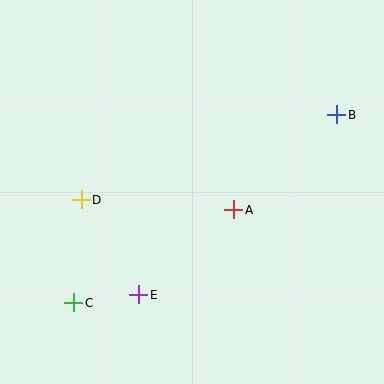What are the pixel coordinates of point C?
Point C is at (74, 303).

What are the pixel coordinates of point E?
Point E is at (139, 295).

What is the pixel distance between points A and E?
The distance between A and E is 127 pixels.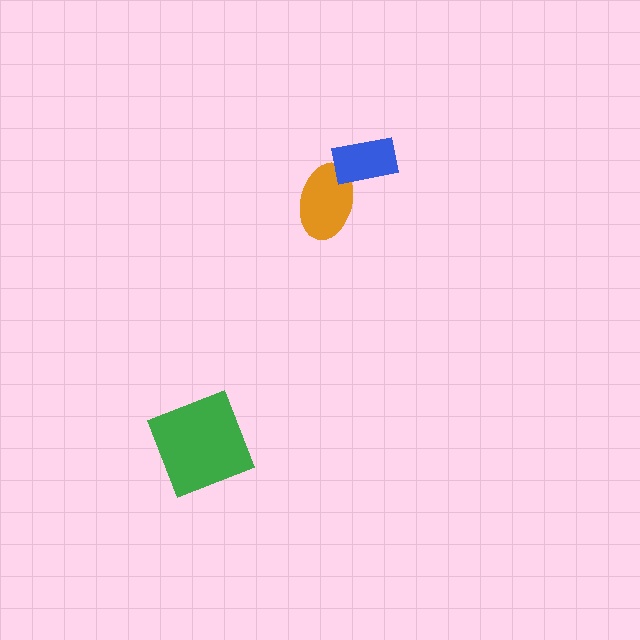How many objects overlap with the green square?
0 objects overlap with the green square.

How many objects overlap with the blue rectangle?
1 object overlaps with the blue rectangle.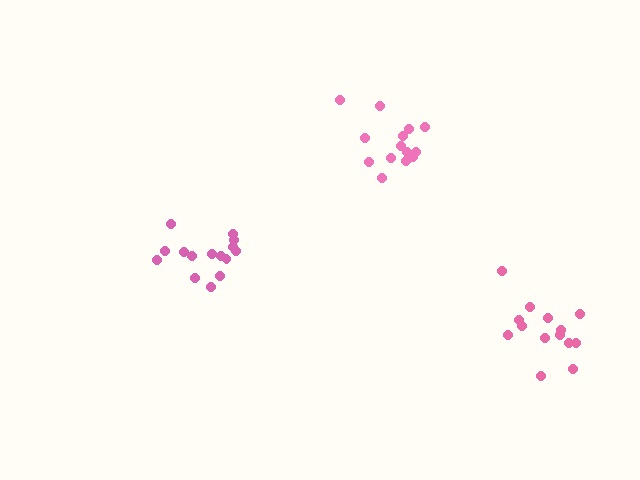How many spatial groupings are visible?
There are 3 spatial groupings.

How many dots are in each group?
Group 1: 15 dots, Group 2: 14 dots, Group 3: 14 dots (43 total).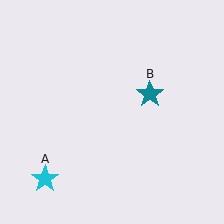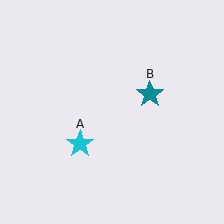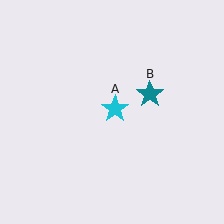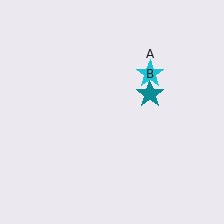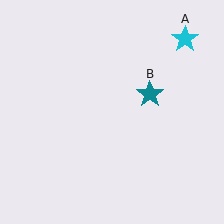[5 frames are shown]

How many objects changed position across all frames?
1 object changed position: cyan star (object A).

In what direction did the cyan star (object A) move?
The cyan star (object A) moved up and to the right.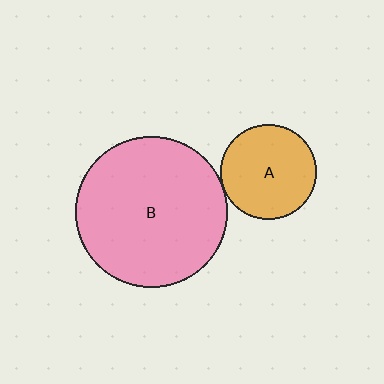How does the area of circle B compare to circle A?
Approximately 2.5 times.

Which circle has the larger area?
Circle B (pink).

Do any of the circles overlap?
No, none of the circles overlap.